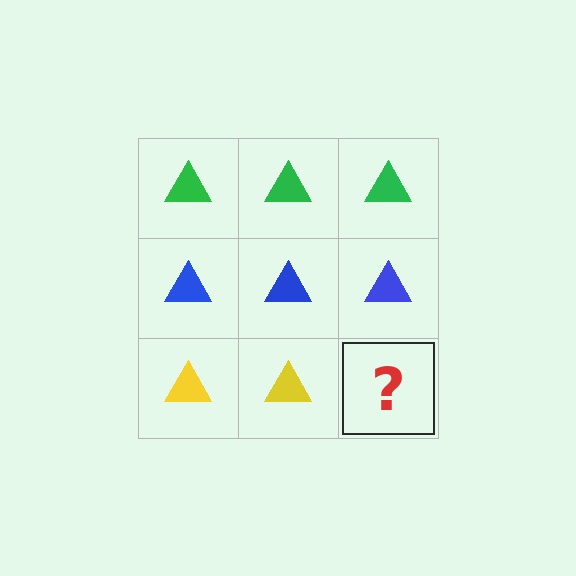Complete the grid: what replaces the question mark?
The question mark should be replaced with a yellow triangle.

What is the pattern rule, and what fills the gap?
The rule is that each row has a consistent color. The gap should be filled with a yellow triangle.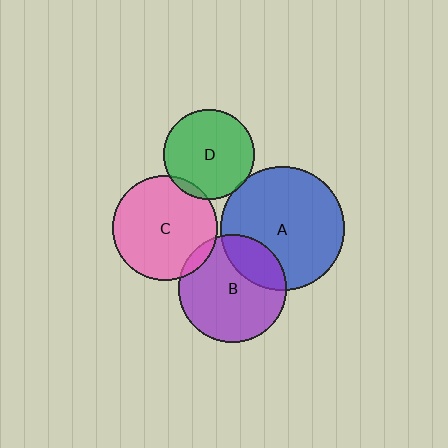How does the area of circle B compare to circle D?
Approximately 1.4 times.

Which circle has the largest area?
Circle A (blue).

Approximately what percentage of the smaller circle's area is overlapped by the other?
Approximately 5%.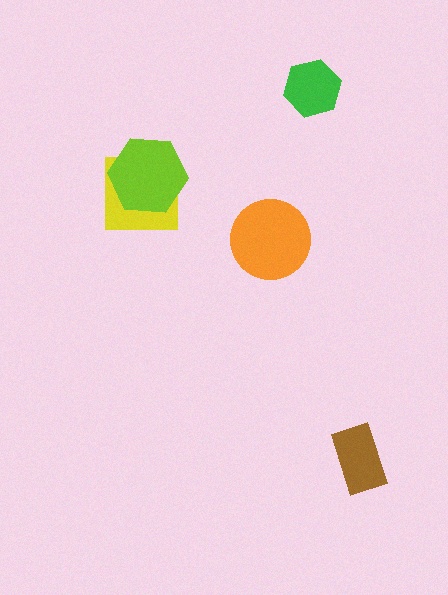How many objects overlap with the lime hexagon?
1 object overlaps with the lime hexagon.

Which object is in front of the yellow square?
The lime hexagon is in front of the yellow square.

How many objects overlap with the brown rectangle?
0 objects overlap with the brown rectangle.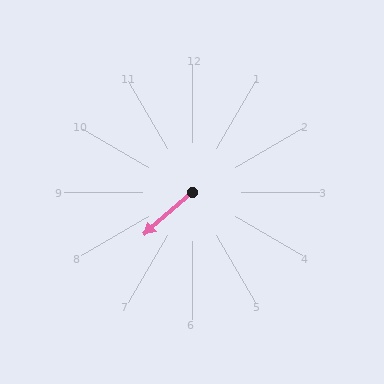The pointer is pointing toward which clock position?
Roughly 8 o'clock.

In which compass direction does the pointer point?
Southwest.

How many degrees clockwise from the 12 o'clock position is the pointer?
Approximately 229 degrees.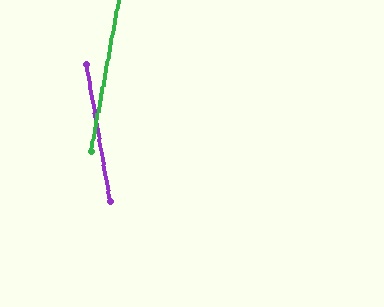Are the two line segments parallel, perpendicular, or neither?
Neither parallel nor perpendicular — they differ by about 20°.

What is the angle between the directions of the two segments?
Approximately 20 degrees.